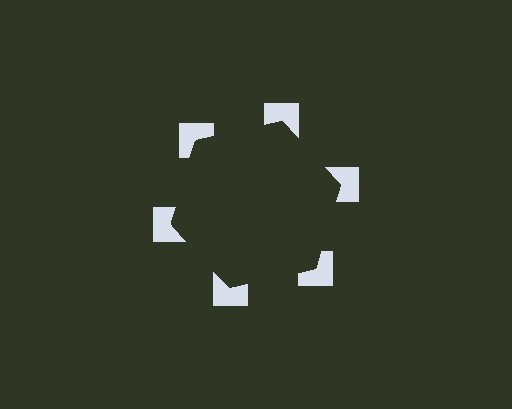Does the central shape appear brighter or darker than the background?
It typically appears slightly darker than the background, even though no actual brightness change is drawn.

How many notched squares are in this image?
There are 6 — one at each vertex of the illusory hexagon.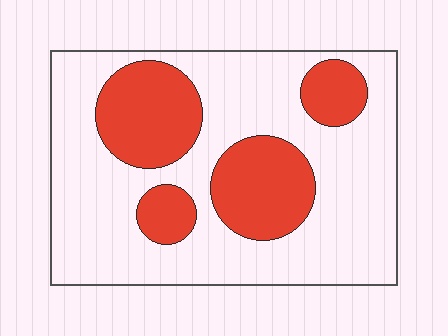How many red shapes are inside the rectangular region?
4.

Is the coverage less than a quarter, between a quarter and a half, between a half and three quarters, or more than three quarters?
Between a quarter and a half.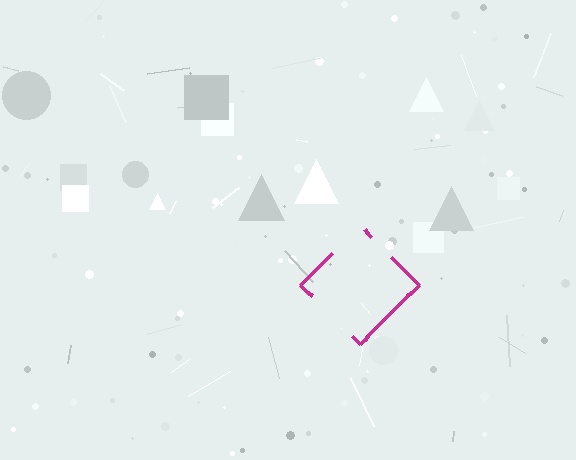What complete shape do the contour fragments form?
The contour fragments form a diamond.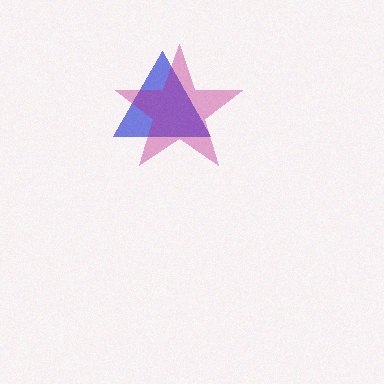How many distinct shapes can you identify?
There are 2 distinct shapes: a blue triangle, a magenta star.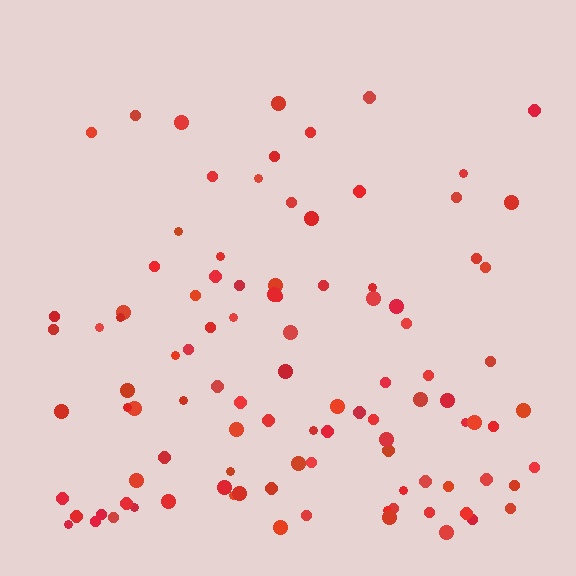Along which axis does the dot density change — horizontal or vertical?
Vertical.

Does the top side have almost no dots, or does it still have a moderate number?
Still a moderate number, just noticeably fewer than the bottom.